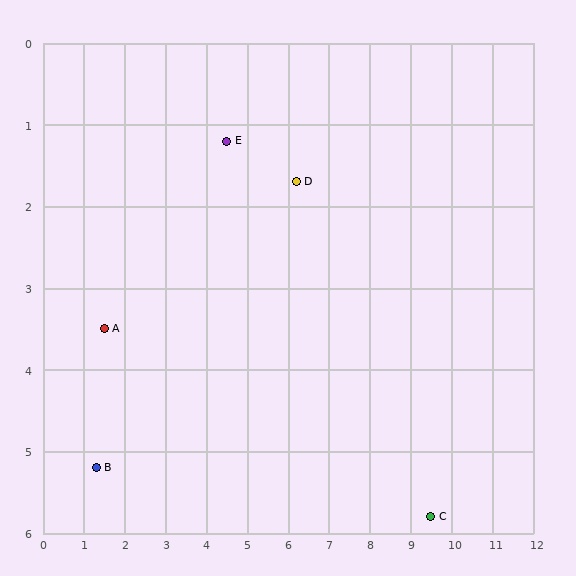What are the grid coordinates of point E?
Point E is at approximately (4.5, 1.2).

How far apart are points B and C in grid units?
Points B and C are about 8.2 grid units apart.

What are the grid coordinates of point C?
Point C is at approximately (9.5, 5.8).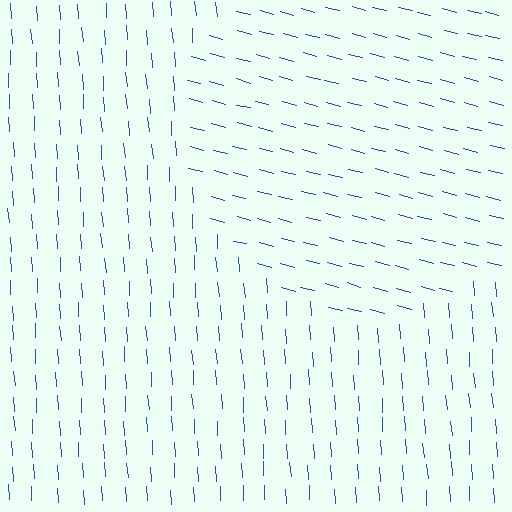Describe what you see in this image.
The image is filled with small blue line segments. A circle region in the image has lines oriented differently from the surrounding lines, creating a visible texture boundary.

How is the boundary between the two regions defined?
The boundary is defined purely by a change in line orientation (approximately 71 degrees difference). All lines are the same color and thickness.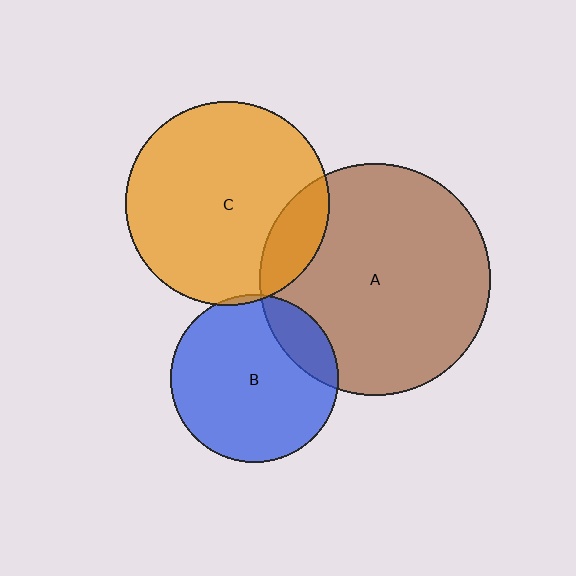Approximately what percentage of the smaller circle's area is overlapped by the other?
Approximately 15%.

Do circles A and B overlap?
Yes.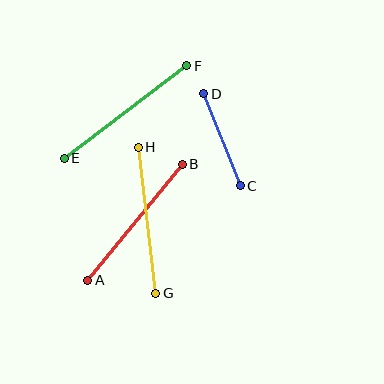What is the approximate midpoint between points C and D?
The midpoint is at approximately (222, 140) pixels.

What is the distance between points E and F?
The distance is approximately 154 pixels.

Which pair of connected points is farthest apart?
Points E and F are farthest apart.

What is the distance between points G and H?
The distance is approximately 147 pixels.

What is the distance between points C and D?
The distance is approximately 99 pixels.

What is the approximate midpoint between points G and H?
The midpoint is at approximately (147, 220) pixels.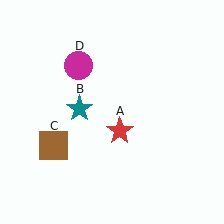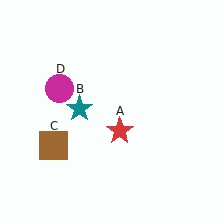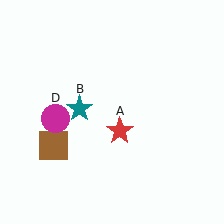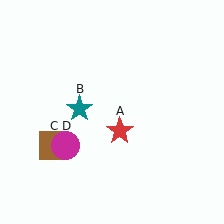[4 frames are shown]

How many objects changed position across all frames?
1 object changed position: magenta circle (object D).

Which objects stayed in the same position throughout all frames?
Red star (object A) and teal star (object B) and brown square (object C) remained stationary.